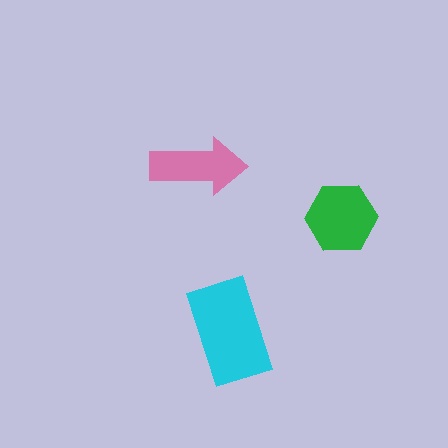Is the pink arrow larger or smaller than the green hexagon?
Smaller.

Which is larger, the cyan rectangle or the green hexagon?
The cyan rectangle.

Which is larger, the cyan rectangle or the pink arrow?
The cyan rectangle.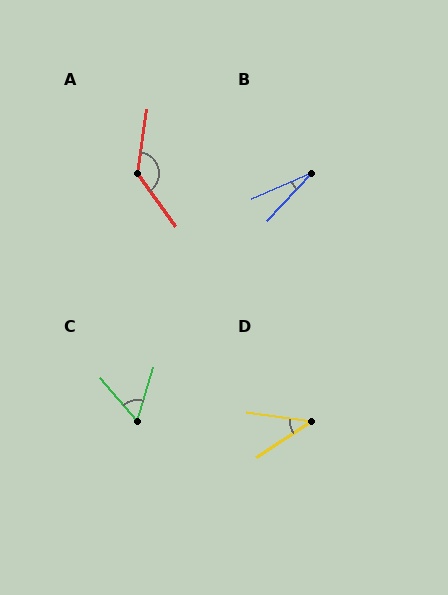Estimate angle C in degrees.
Approximately 58 degrees.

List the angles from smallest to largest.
B (23°), D (41°), C (58°), A (136°).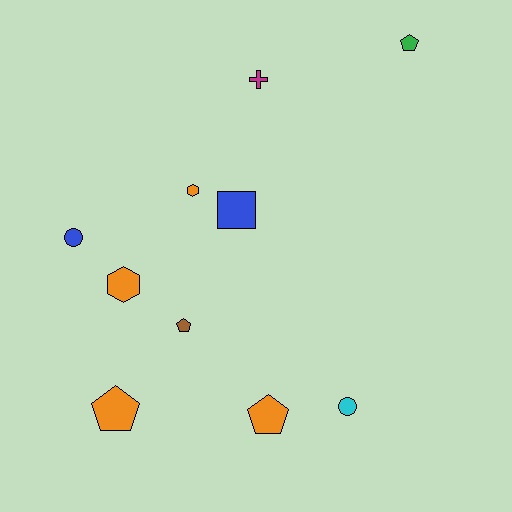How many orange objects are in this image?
There are 4 orange objects.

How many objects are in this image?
There are 10 objects.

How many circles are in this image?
There are 2 circles.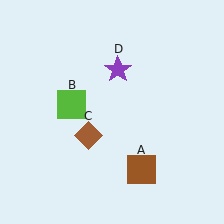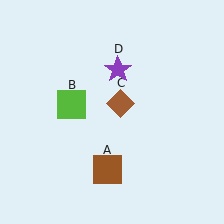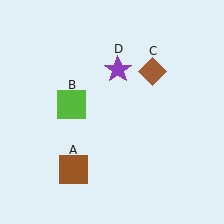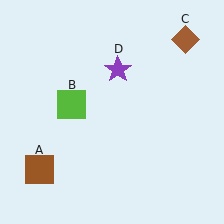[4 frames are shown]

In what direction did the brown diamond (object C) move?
The brown diamond (object C) moved up and to the right.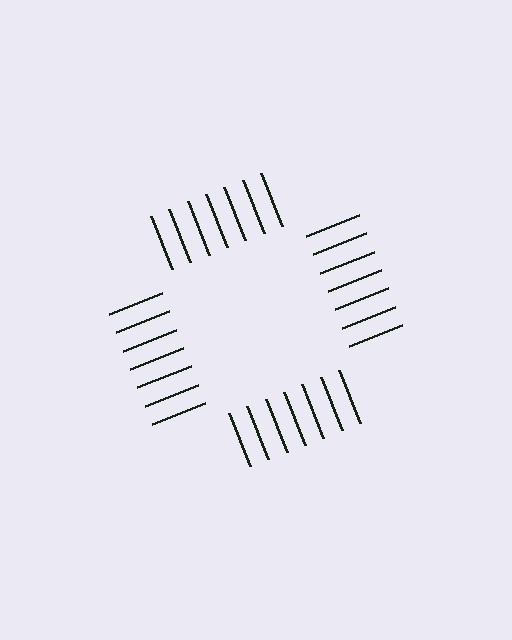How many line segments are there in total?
28 — 7 along each of the 4 edges.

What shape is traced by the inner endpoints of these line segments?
An illusory square — the line segments terminate on its edges but no continuous stroke is drawn.